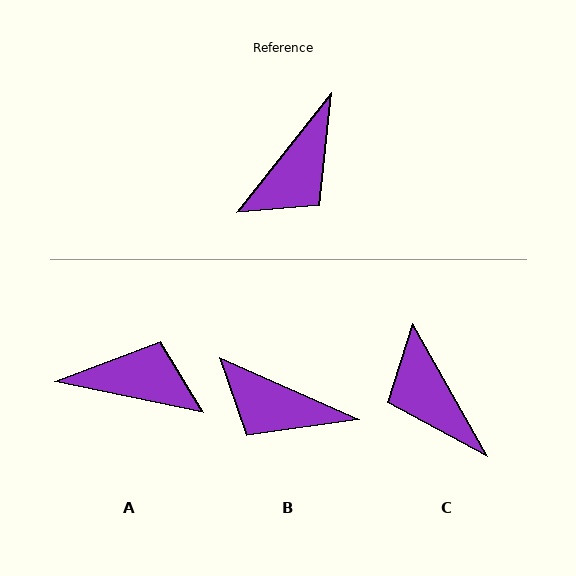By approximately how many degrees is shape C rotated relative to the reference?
Approximately 112 degrees clockwise.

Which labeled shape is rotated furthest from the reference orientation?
A, about 117 degrees away.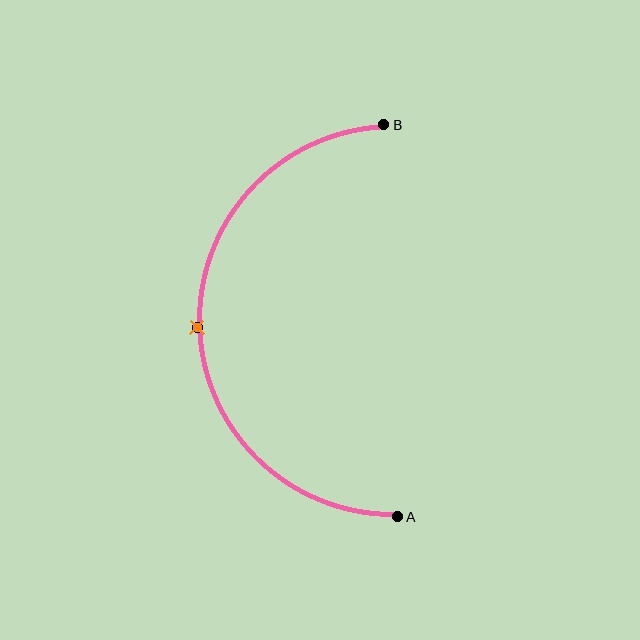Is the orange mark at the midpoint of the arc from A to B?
Yes. The orange mark lies on the arc at equal arc-length from both A and B — it is the arc midpoint.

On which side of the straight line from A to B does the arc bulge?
The arc bulges to the left of the straight line connecting A and B.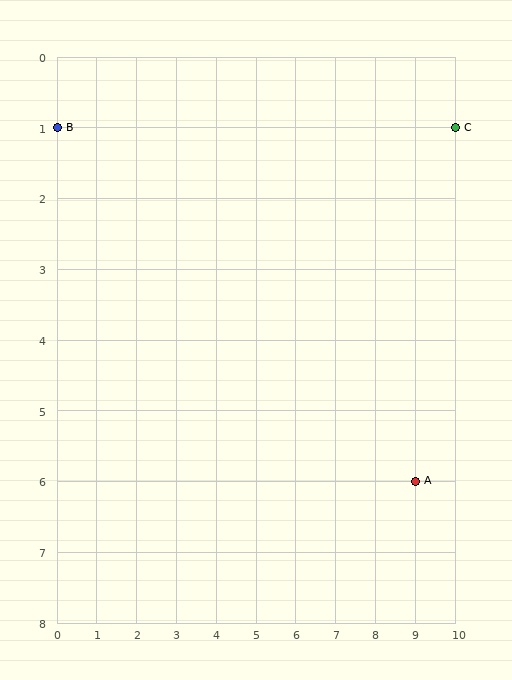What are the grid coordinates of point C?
Point C is at grid coordinates (10, 1).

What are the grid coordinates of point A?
Point A is at grid coordinates (9, 6).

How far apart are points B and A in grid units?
Points B and A are 9 columns and 5 rows apart (about 10.3 grid units diagonally).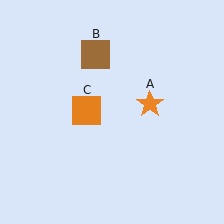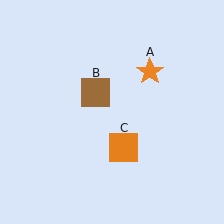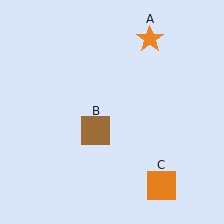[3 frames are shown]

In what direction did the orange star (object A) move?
The orange star (object A) moved up.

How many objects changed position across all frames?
3 objects changed position: orange star (object A), brown square (object B), orange square (object C).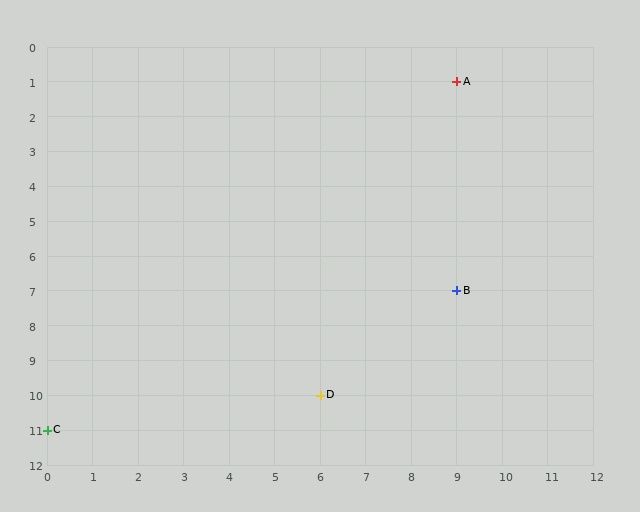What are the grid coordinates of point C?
Point C is at grid coordinates (0, 11).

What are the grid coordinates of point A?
Point A is at grid coordinates (9, 1).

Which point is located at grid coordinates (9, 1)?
Point A is at (9, 1).